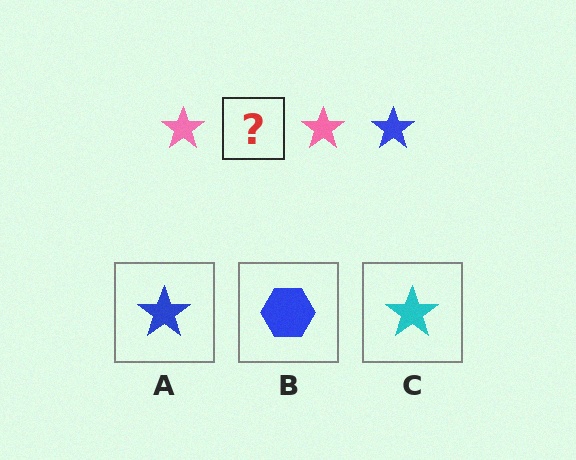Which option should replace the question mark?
Option A.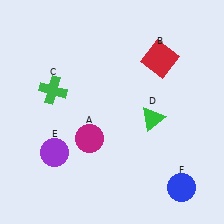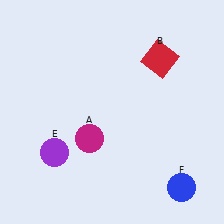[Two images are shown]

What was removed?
The green cross (C), the green triangle (D) were removed in Image 2.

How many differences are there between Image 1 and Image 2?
There are 2 differences between the two images.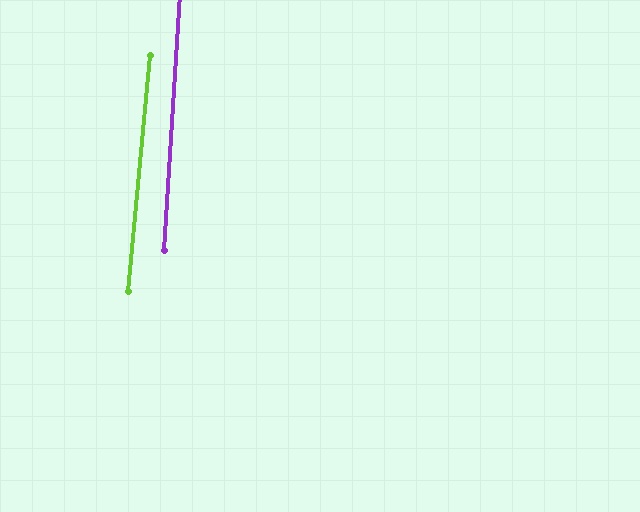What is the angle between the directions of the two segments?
Approximately 2 degrees.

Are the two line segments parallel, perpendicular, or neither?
Parallel — their directions differ by only 1.6°.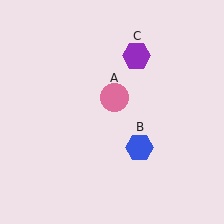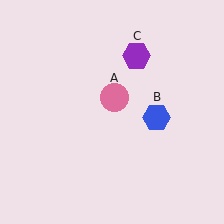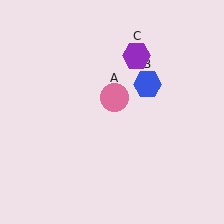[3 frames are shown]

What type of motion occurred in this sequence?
The blue hexagon (object B) rotated counterclockwise around the center of the scene.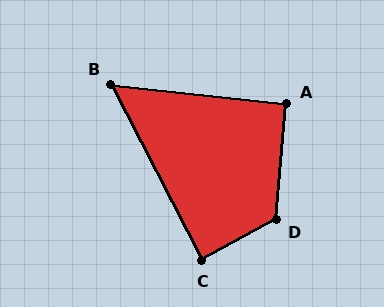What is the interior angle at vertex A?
Approximately 91 degrees (approximately right).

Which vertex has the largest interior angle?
D, at approximately 124 degrees.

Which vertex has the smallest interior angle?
B, at approximately 56 degrees.